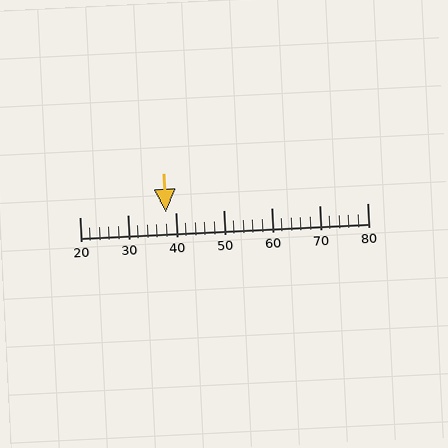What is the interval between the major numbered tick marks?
The major tick marks are spaced 10 units apart.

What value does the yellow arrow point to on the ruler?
The yellow arrow points to approximately 38.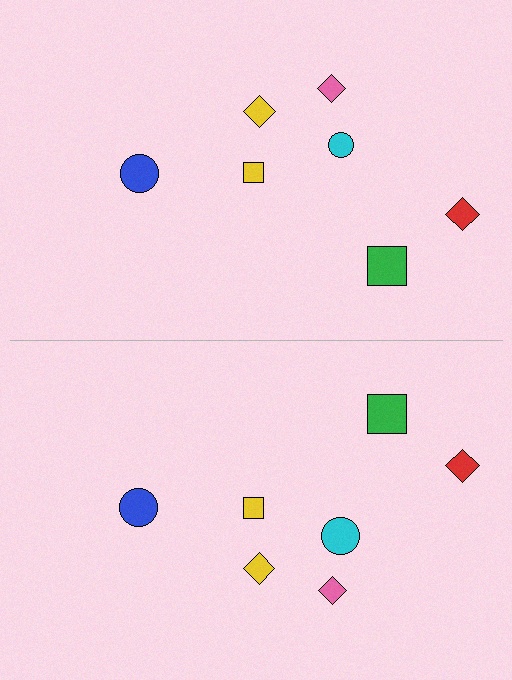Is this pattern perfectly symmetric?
No, the pattern is not perfectly symmetric. The cyan circle on the bottom side has a different size than its mirror counterpart.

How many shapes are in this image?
There are 14 shapes in this image.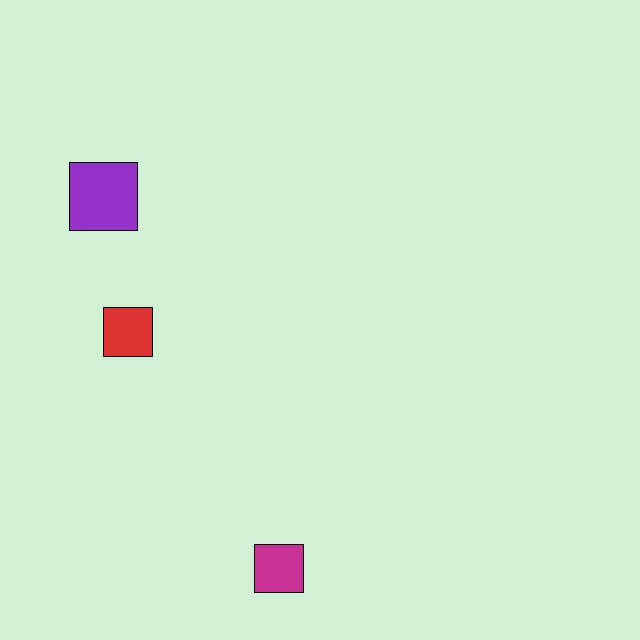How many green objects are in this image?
There are no green objects.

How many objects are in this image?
There are 3 objects.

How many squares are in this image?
There are 3 squares.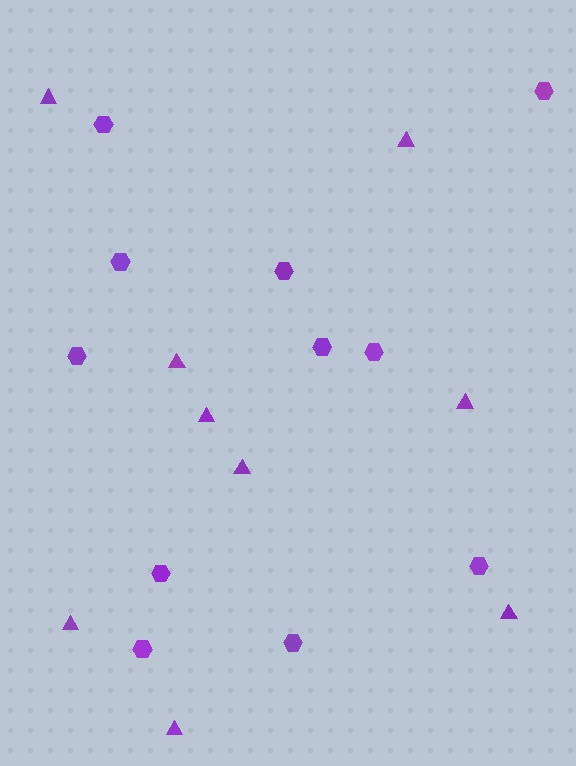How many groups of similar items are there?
There are 2 groups: one group of hexagons (11) and one group of triangles (9).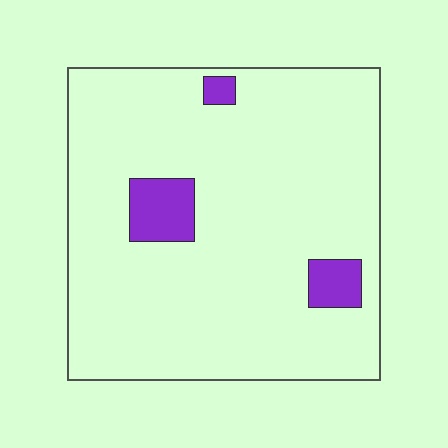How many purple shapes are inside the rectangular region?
3.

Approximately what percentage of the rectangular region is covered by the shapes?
Approximately 10%.